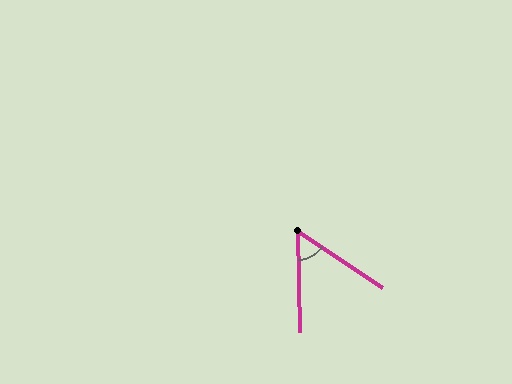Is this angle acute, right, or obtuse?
It is acute.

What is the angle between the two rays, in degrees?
Approximately 55 degrees.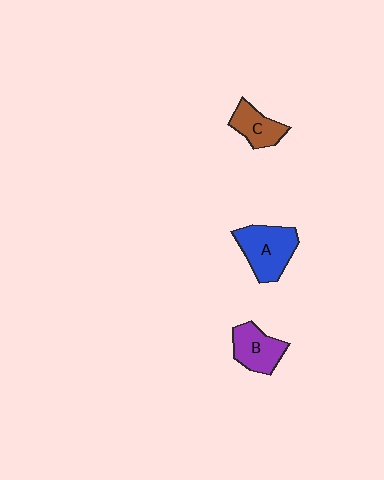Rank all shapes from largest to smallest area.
From largest to smallest: A (blue), B (purple), C (brown).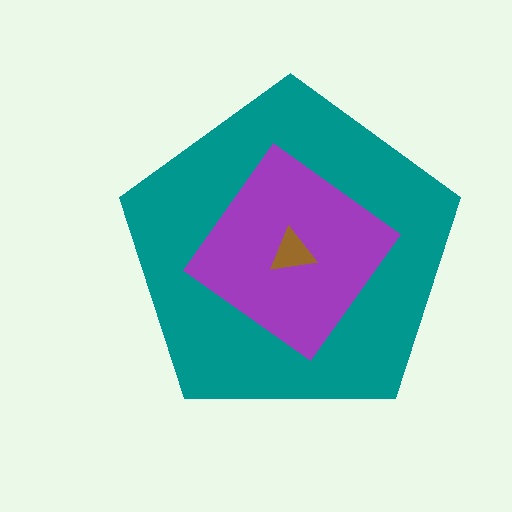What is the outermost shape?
The teal pentagon.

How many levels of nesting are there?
3.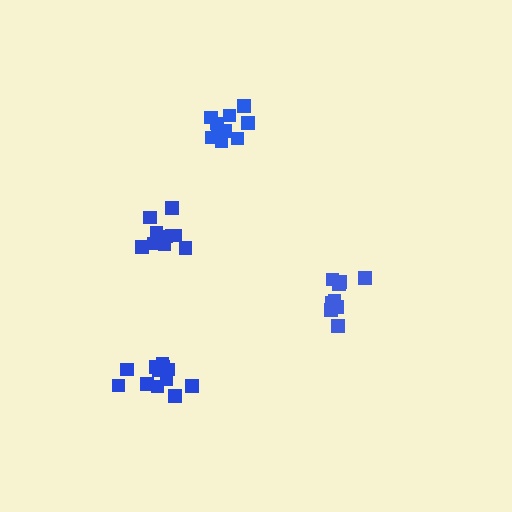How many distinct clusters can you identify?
There are 4 distinct clusters.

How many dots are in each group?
Group 1: 9 dots, Group 2: 11 dots, Group 3: 12 dots, Group 4: 10 dots (42 total).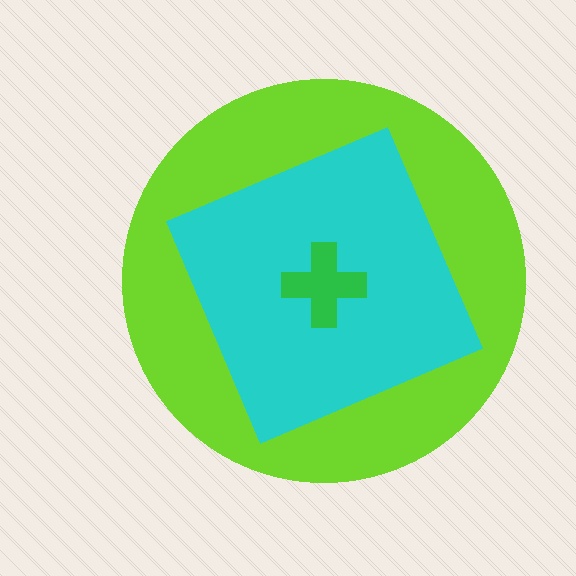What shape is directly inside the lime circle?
The cyan diamond.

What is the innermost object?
The green cross.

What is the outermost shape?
The lime circle.